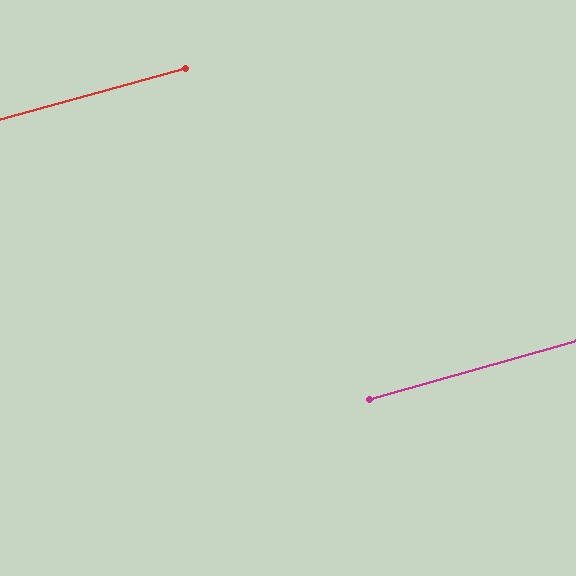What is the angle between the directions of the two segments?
Approximately 0 degrees.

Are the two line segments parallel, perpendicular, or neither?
Parallel — their directions differ by only 0.5°.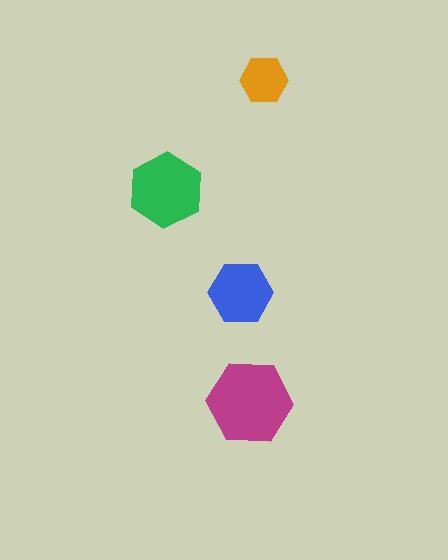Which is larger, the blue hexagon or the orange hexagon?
The blue one.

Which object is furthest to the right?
The orange hexagon is rightmost.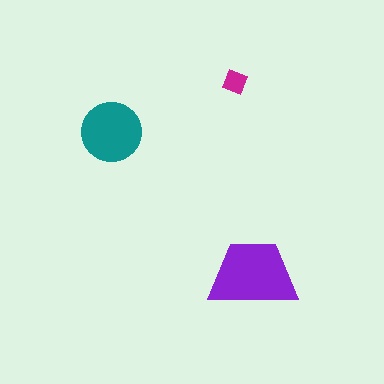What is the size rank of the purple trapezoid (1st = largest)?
1st.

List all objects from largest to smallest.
The purple trapezoid, the teal circle, the magenta diamond.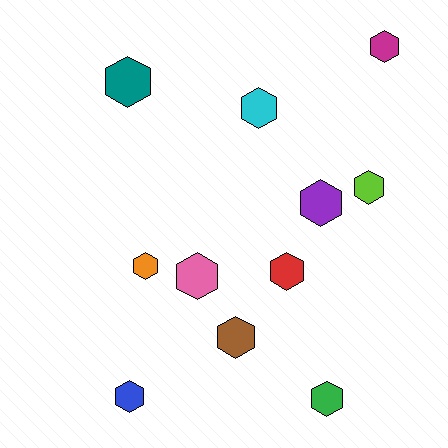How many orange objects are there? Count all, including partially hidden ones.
There is 1 orange object.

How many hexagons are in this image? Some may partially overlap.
There are 11 hexagons.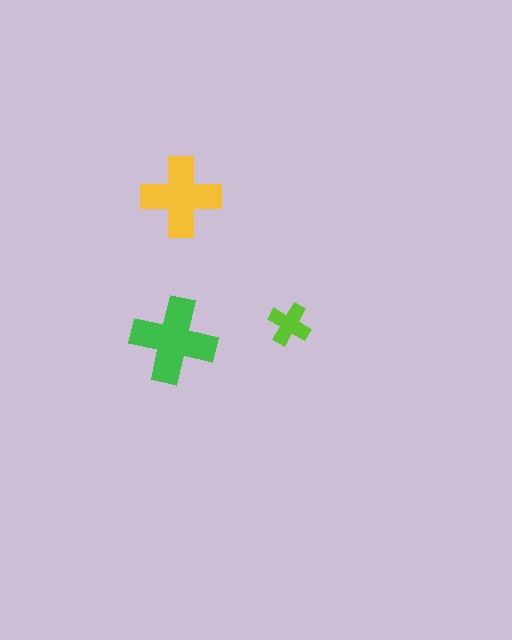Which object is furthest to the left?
The green cross is leftmost.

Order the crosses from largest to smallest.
the green one, the yellow one, the lime one.